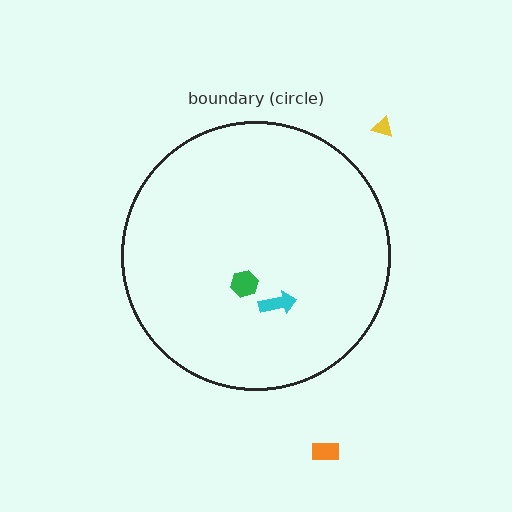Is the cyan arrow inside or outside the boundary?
Inside.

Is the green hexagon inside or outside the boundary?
Inside.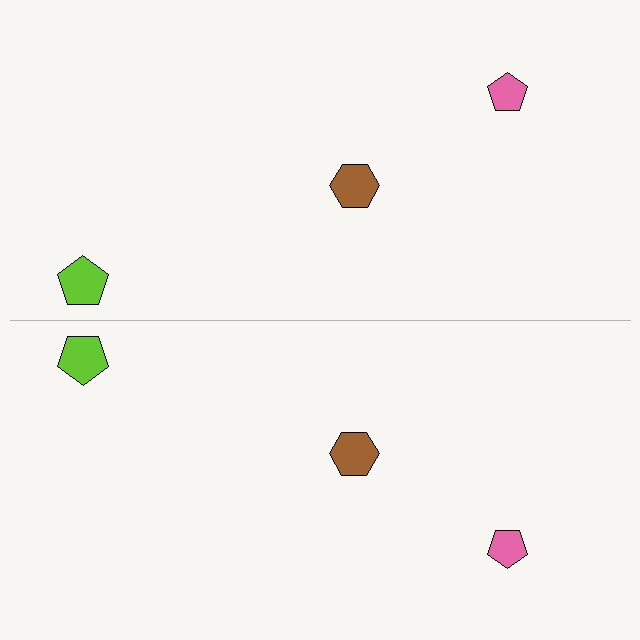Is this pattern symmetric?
Yes, this pattern has bilateral (reflection) symmetry.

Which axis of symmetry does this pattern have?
The pattern has a horizontal axis of symmetry running through the center of the image.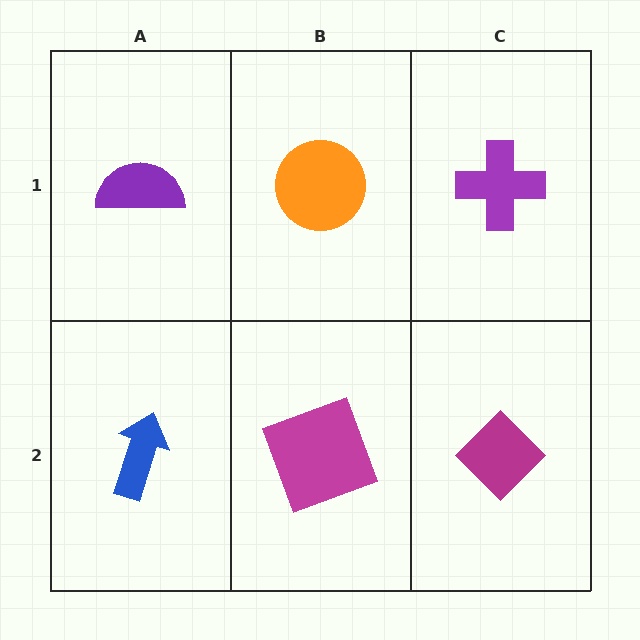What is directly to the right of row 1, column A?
An orange circle.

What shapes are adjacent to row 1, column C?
A magenta diamond (row 2, column C), an orange circle (row 1, column B).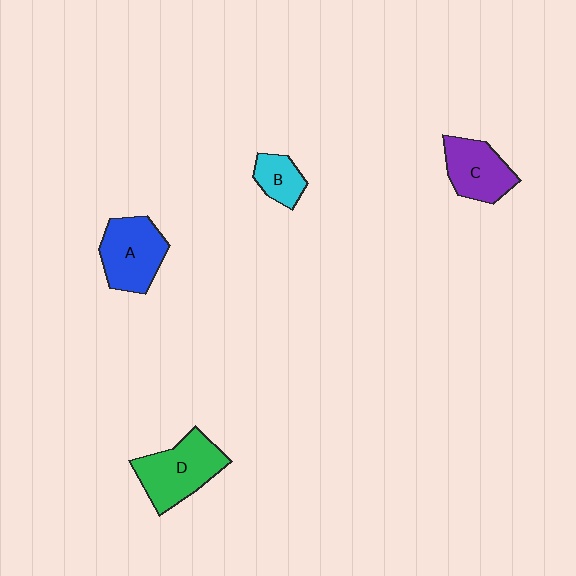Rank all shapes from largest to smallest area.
From largest to smallest: D (green), A (blue), C (purple), B (cyan).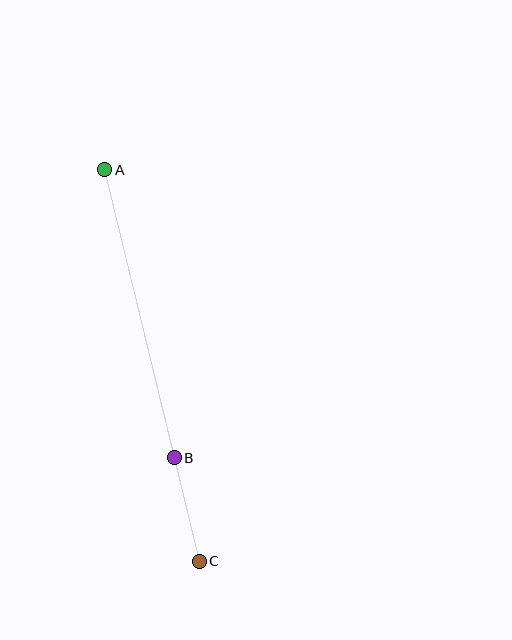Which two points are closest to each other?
Points B and C are closest to each other.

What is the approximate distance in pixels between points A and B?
The distance between A and B is approximately 296 pixels.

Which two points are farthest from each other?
Points A and C are farthest from each other.